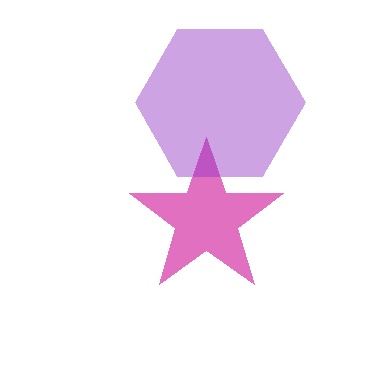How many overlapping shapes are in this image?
There are 2 overlapping shapes in the image.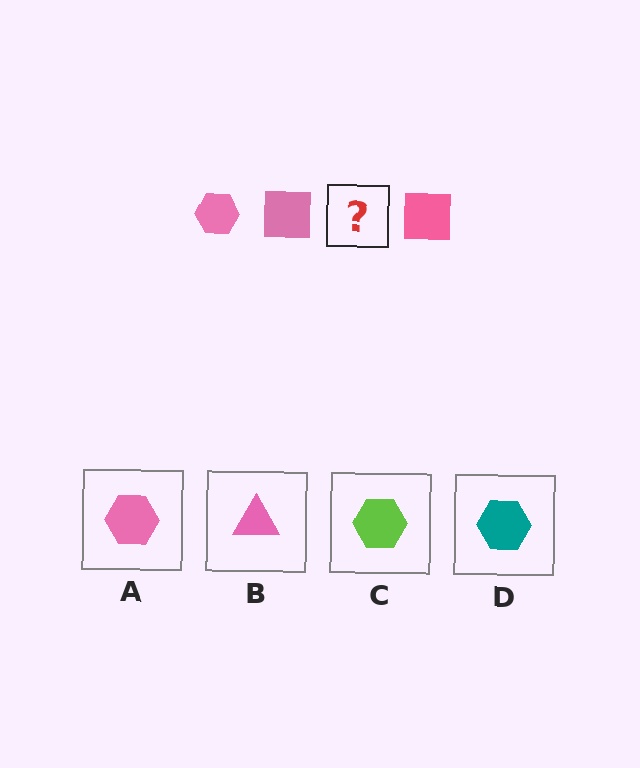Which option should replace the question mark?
Option A.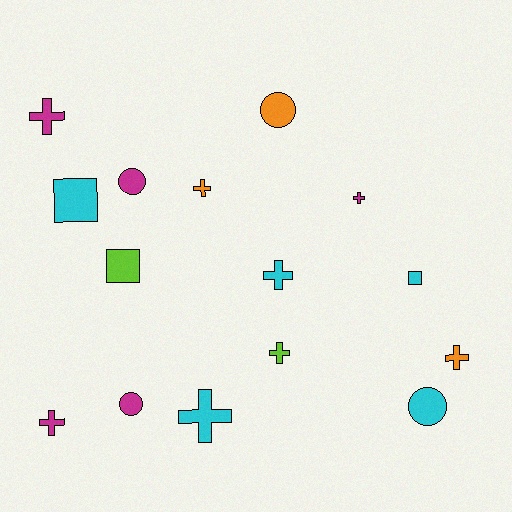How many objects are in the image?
There are 15 objects.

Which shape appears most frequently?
Cross, with 8 objects.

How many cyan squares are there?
There are 2 cyan squares.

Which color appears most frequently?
Cyan, with 5 objects.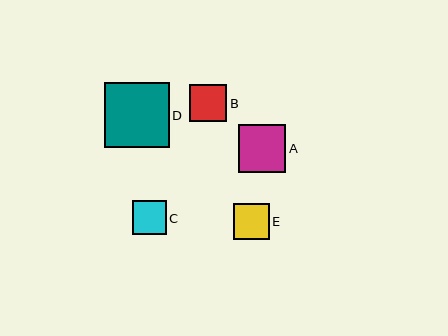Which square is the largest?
Square D is the largest with a size of approximately 64 pixels.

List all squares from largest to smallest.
From largest to smallest: D, A, B, E, C.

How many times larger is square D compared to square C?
Square D is approximately 1.9 times the size of square C.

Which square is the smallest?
Square C is the smallest with a size of approximately 34 pixels.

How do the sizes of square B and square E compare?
Square B and square E are approximately the same size.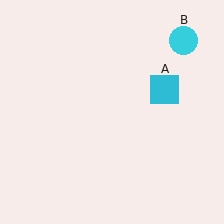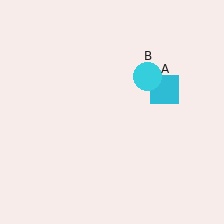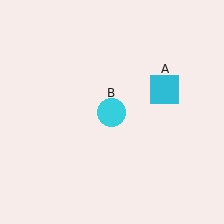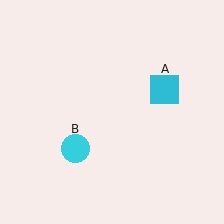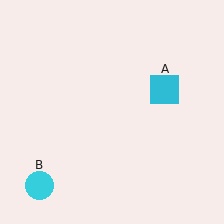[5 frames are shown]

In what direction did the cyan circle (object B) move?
The cyan circle (object B) moved down and to the left.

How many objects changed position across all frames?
1 object changed position: cyan circle (object B).